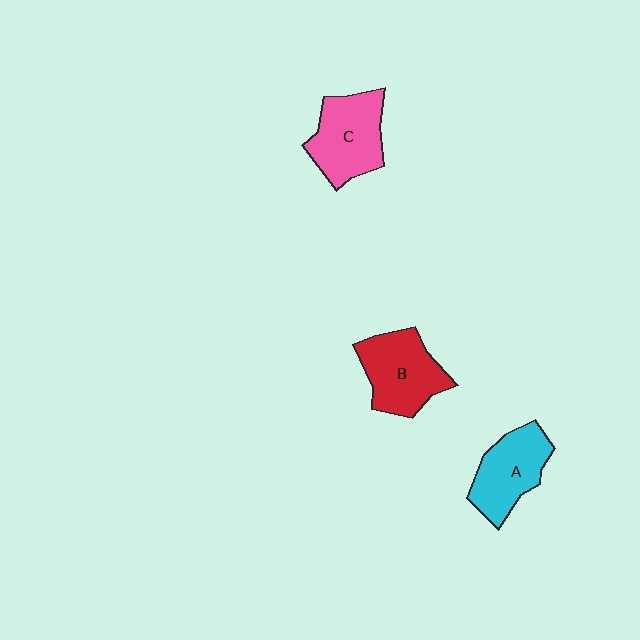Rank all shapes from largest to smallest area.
From largest to smallest: C (pink), B (red), A (cyan).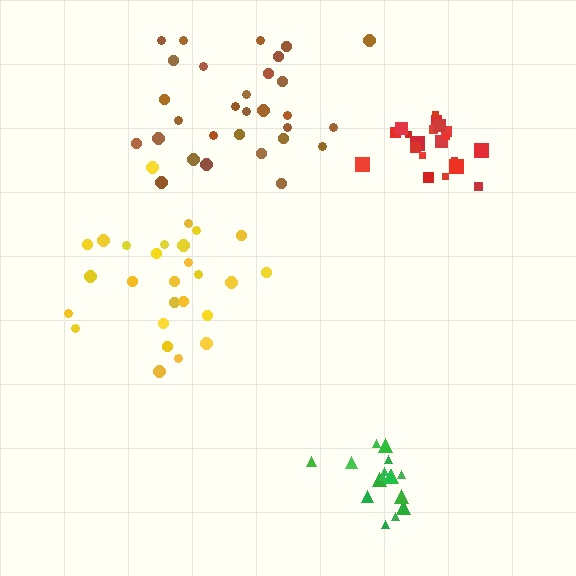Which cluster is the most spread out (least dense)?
Brown.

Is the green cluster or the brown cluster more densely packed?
Green.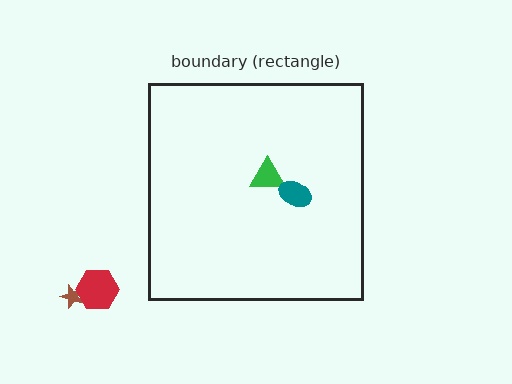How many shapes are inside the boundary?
2 inside, 2 outside.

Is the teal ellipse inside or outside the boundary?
Inside.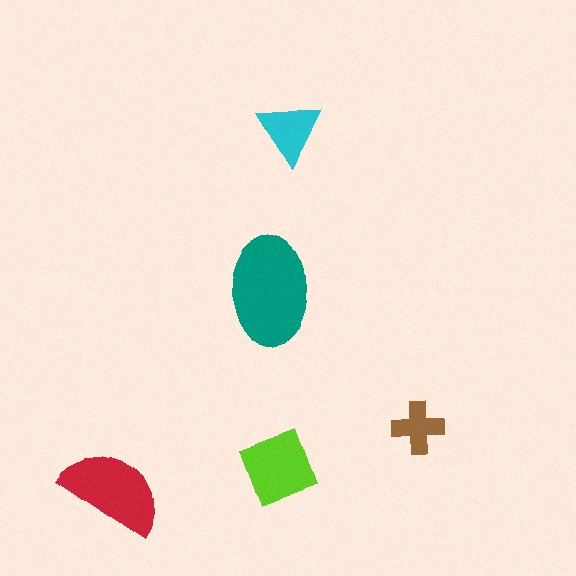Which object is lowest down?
The red semicircle is bottommost.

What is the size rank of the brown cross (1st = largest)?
5th.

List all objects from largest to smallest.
The teal ellipse, the red semicircle, the lime square, the cyan triangle, the brown cross.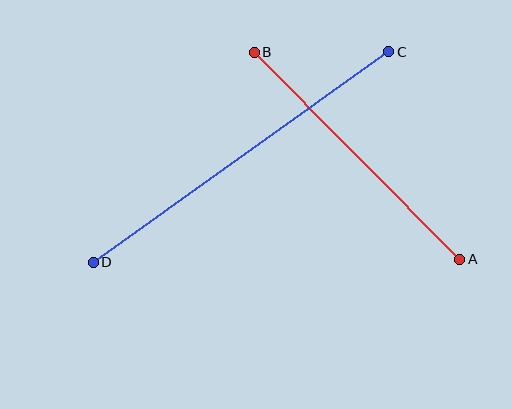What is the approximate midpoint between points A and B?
The midpoint is at approximately (357, 156) pixels.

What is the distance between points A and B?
The distance is approximately 292 pixels.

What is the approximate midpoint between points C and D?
The midpoint is at approximately (241, 157) pixels.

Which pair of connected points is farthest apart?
Points C and D are farthest apart.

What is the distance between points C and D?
The distance is approximately 362 pixels.